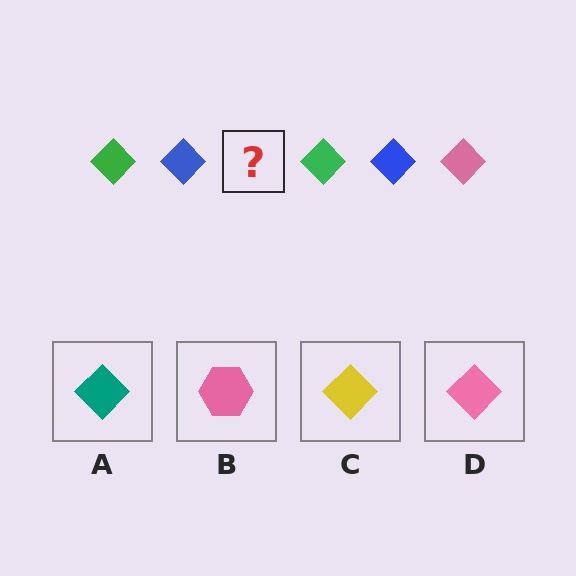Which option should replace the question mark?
Option D.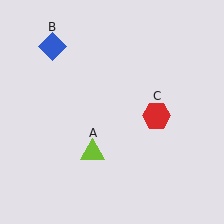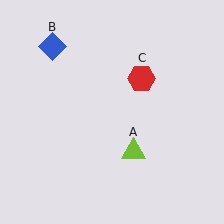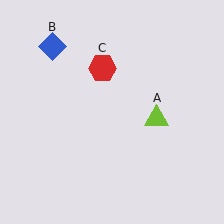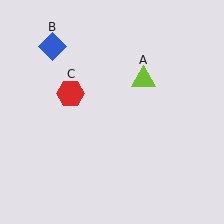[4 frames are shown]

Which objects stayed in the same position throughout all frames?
Blue diamond (object B) remained stationary.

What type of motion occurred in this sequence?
The lime triangle (object A), red hexagon (object C) rotated counterclockwise around the center of the scene.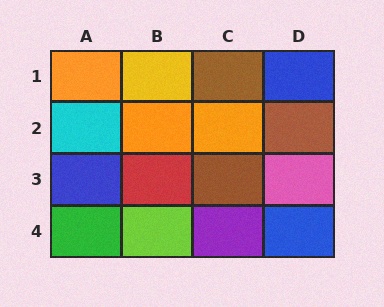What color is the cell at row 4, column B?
Lime.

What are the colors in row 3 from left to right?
Blue, red, brown, pink.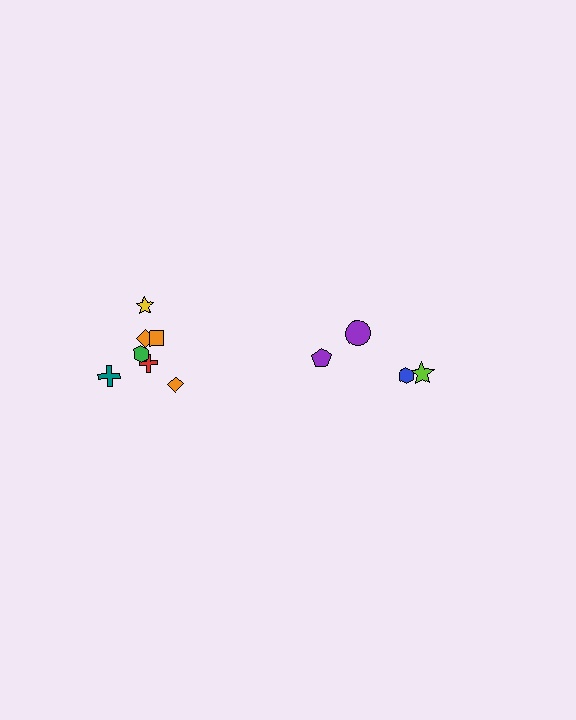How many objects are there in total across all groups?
There are 11 objects.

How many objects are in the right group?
There are 4 objects.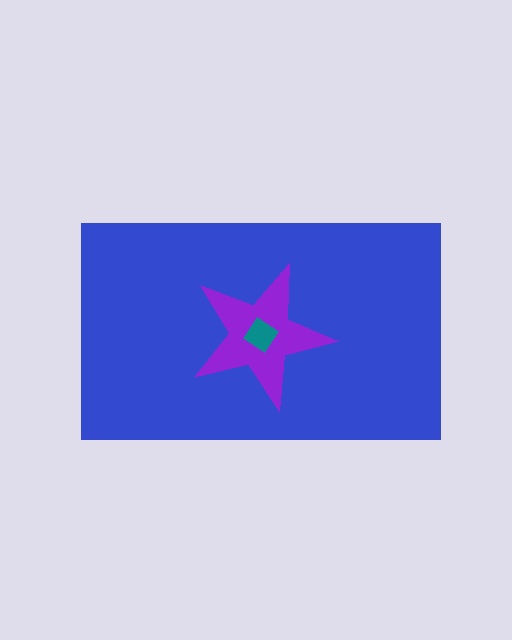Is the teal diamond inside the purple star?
Yes.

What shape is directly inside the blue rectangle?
The purple star.